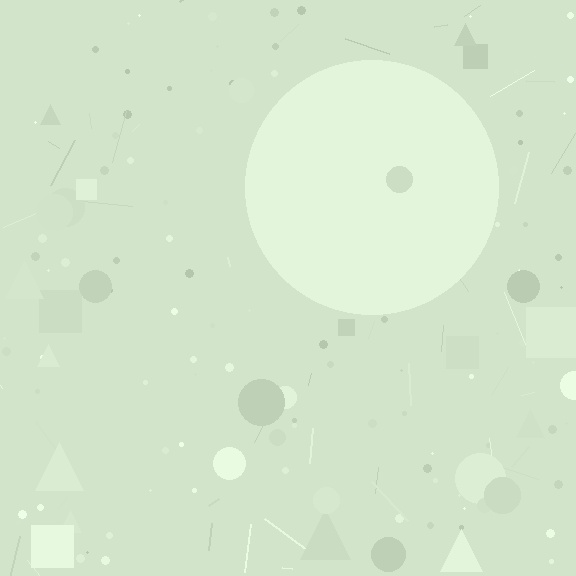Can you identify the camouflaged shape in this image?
The camouflaged shape is a circle.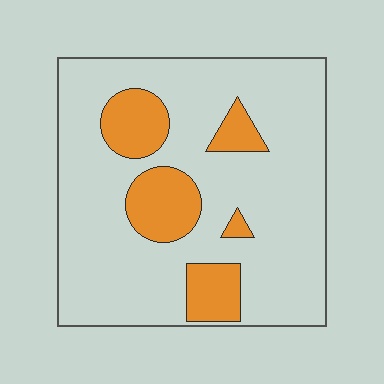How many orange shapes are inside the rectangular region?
5.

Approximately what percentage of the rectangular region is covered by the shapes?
Approximately 20%.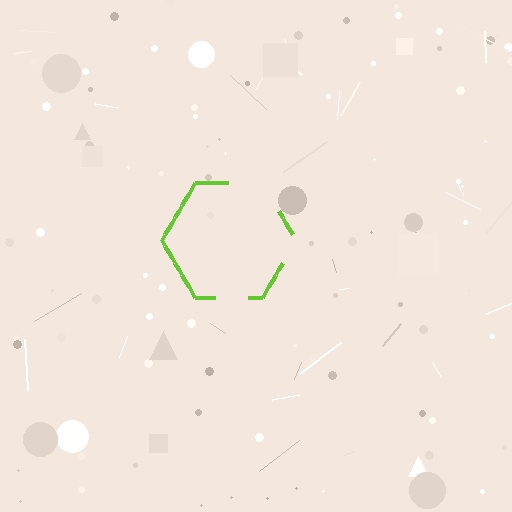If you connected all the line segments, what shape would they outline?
They would outline a hexagon.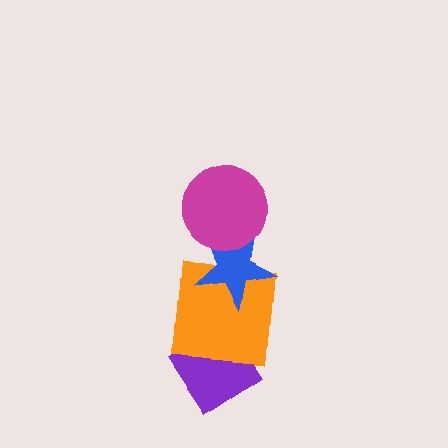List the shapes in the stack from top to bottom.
From top to bottom: the magenta circle, the blue star, the orange square, the purple diamond.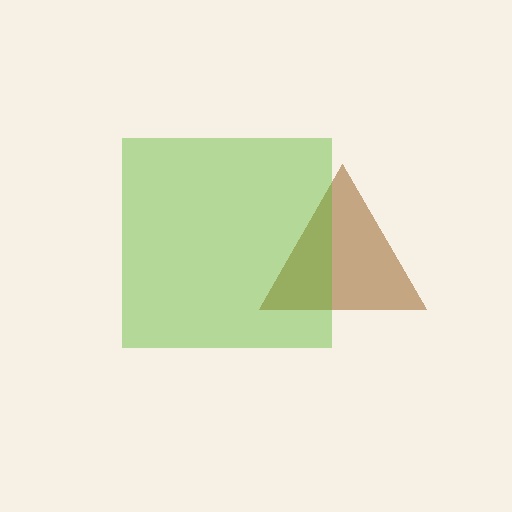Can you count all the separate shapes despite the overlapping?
Yes, there are 2 separate shapes.